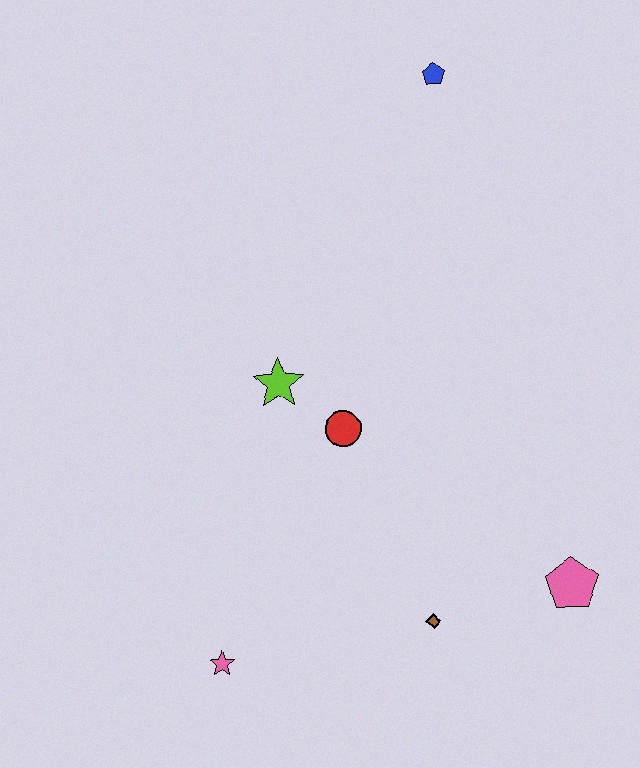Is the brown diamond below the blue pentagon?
Yes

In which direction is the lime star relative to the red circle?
The lime star is to the left of the red circle.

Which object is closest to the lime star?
The red circle is closest to the lime star.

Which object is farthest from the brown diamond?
The blue pentagon is farthest from the brown diamond.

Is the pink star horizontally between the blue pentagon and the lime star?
No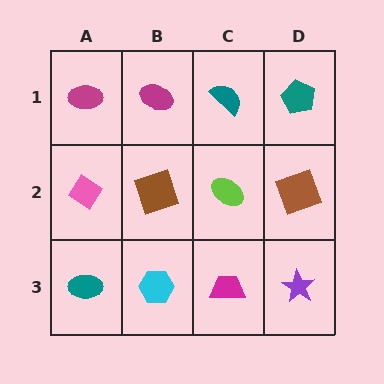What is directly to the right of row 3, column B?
A magenta trapezoid.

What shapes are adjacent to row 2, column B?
A magenta ellipse (row 1, column B), a cyan hexagon (row 3, column B), a pink diamond (row 2, column A), a lime ellipse (row 2, column C).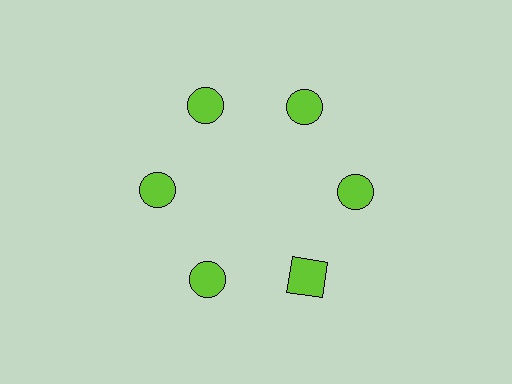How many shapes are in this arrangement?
There are 6 shapes arranged in a ring pattern.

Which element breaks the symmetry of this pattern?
The lime square at roughly the 5 o'clock position breaks the symmetry. All other shapes are lime circles.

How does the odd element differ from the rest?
It has a different shape: square instead of circle.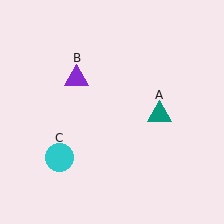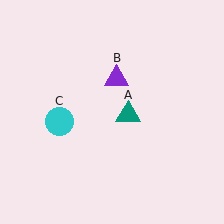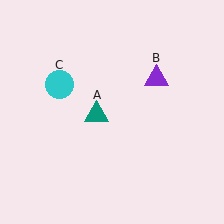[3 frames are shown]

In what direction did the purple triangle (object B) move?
The purple triangle (object B) moved right.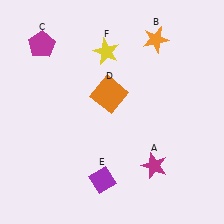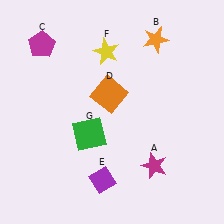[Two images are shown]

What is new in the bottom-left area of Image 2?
A green square (G) was added in the bottom-left area of Image 2.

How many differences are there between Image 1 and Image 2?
There is 1 difference between the two images.